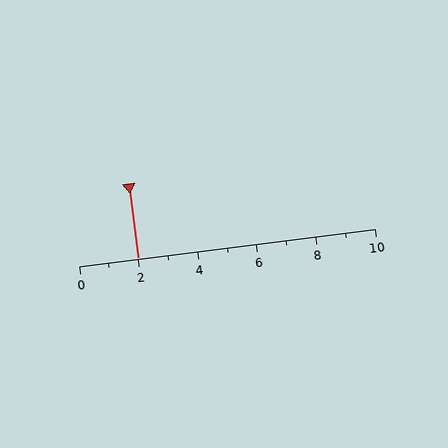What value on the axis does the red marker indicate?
The marker indicates approximately 2.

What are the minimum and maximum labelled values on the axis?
The axis runs from 0 to 10.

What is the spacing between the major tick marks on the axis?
The major ticks are spaced 2 apart.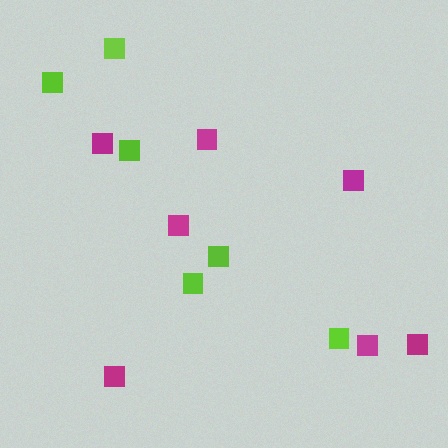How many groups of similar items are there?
There are 2 groups: one group of magenta squares (7) and one group of lime squares (6).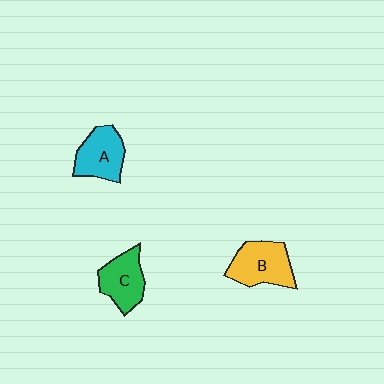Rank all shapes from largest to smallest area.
From largest to smallest: B (yellow), A (cyan), C (green).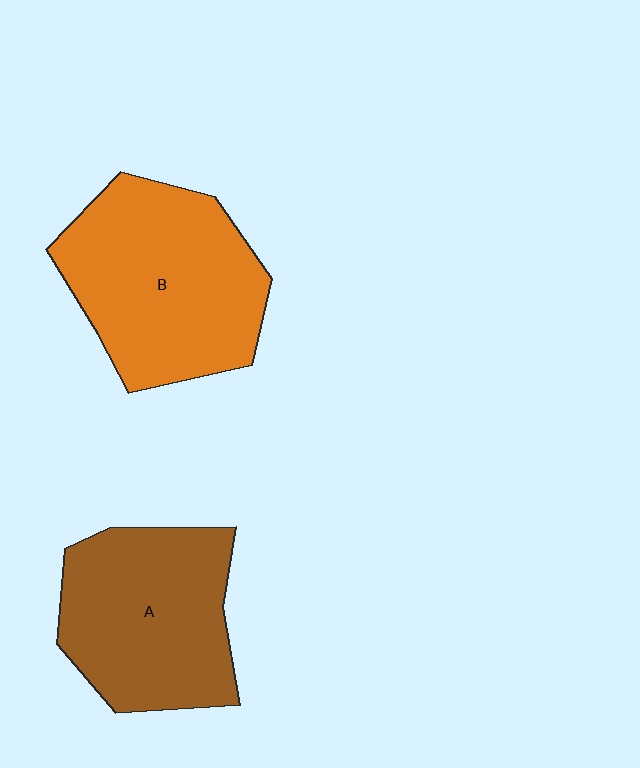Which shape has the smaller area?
Shape A (brown).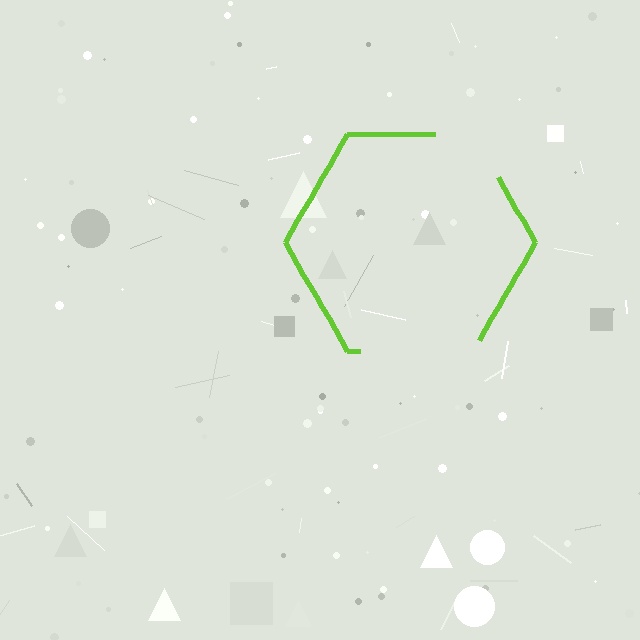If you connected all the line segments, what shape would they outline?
They would outline a hexagon.